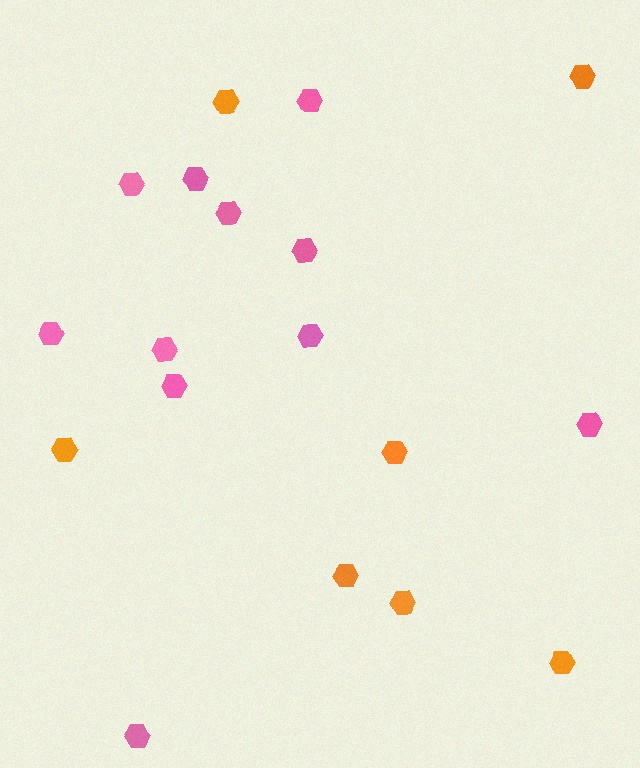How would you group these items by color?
There are 2 groups: one group of pink hexagons (11) and one group of orange hexagons (7).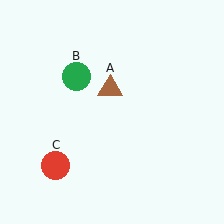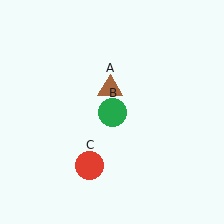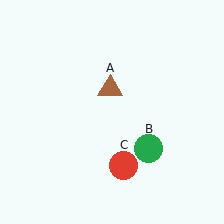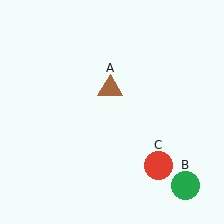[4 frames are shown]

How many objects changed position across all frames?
2 objects changed position: green circle (object B), red circle (object C).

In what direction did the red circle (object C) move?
The red circle (object C) moved right.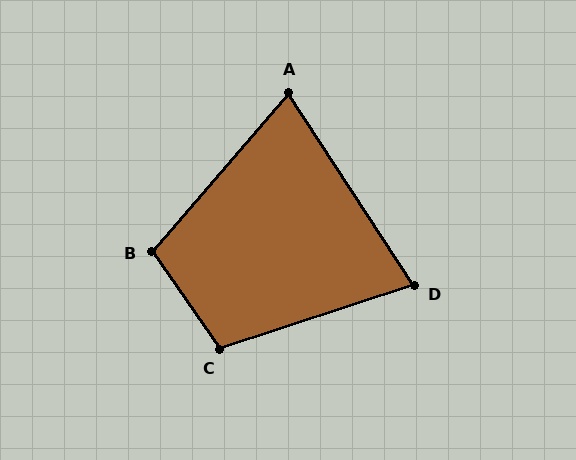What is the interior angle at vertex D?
Approximately 75 degrees (acute).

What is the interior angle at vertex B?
Approximately 105 degrees (obtuse).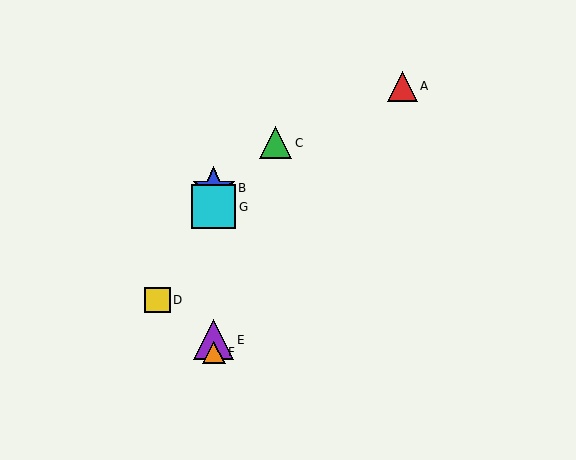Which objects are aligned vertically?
Objects B, E, F, G are aligned vertically.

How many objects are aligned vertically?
4 objects (B, E, F, G) are aligned vertically.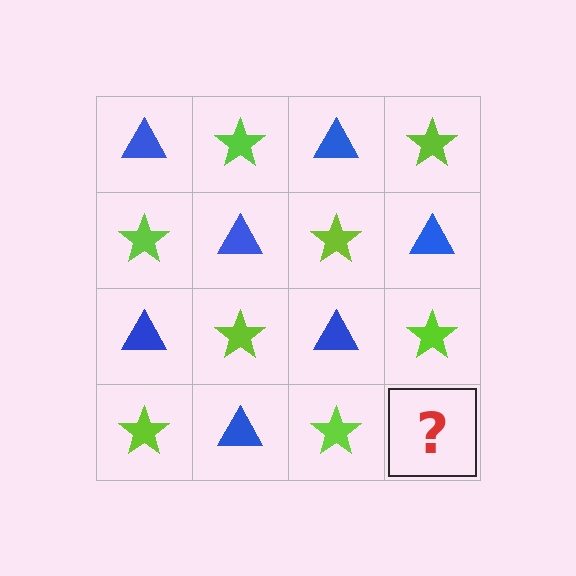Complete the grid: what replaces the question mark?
The question mark should be replaced with a blue triangle.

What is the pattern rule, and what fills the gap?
The rule is that it alternates blue triangle and lime star in a checkerboard pattern. The gap should be filled with a blue triangle.